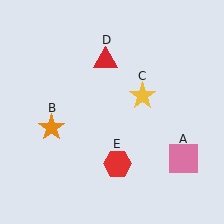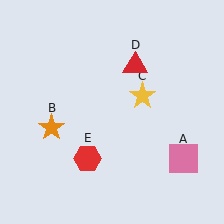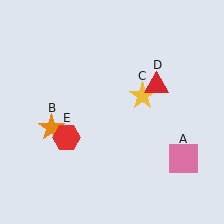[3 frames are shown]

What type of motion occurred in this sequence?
The red triangle (object D), red hexagon (object E) rotated clockwise around the center of the scene.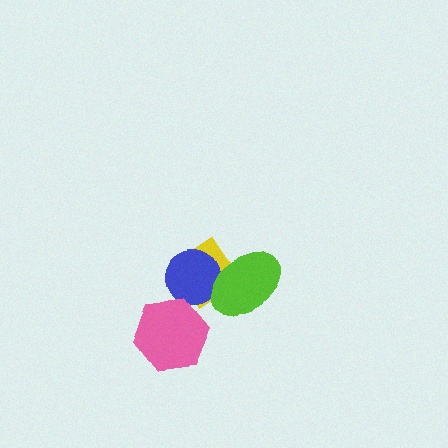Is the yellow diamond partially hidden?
Yes, it is partially covered by another shape.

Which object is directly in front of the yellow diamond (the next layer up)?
The blue circle is directly in front of the yellow diamond.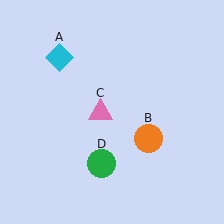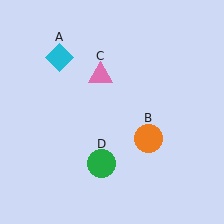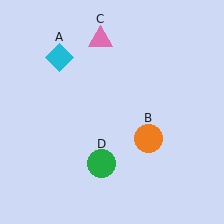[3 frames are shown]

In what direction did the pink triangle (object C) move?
The pink triangle (object C) moved up.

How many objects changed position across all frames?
1 object changed position: pink triangle (object C).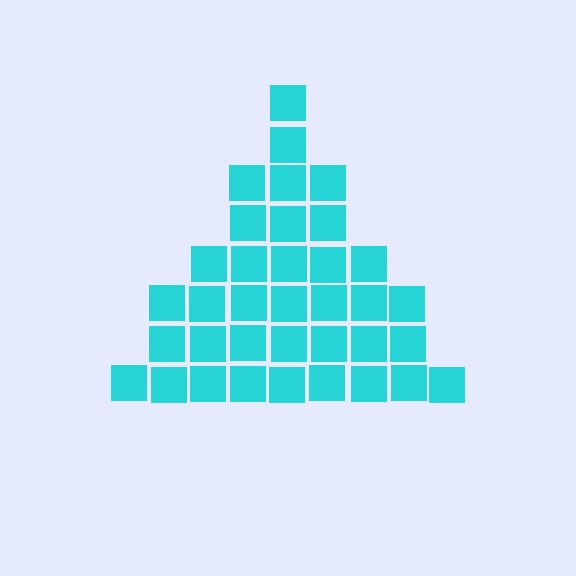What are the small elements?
The small elements are squares.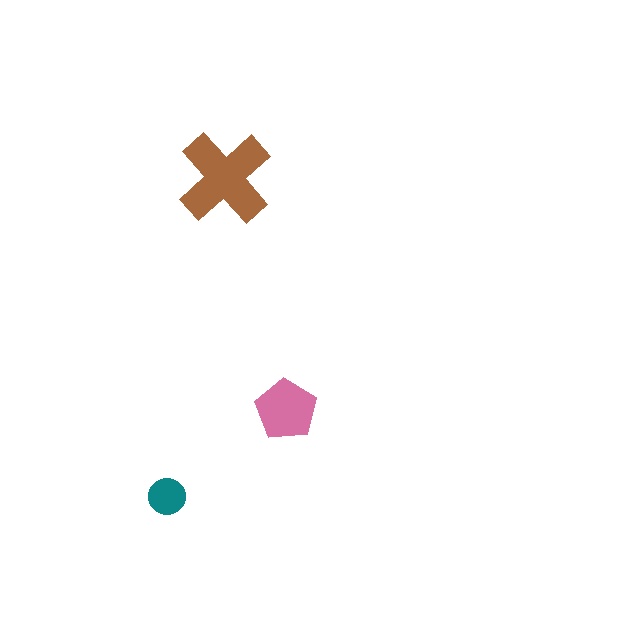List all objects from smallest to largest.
The teal circle, the pink pentagon, the brown cross.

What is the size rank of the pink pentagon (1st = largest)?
2nd.